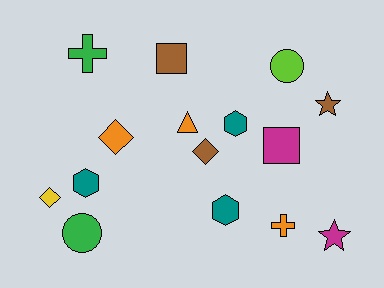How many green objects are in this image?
There are 2 green objects.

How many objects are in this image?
There are 15 objects.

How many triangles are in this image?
There is 1 triangle.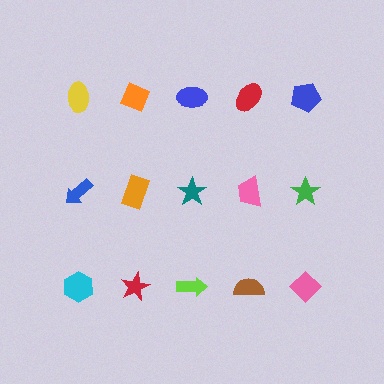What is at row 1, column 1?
A yellow ellipse.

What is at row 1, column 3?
A blue ellipse.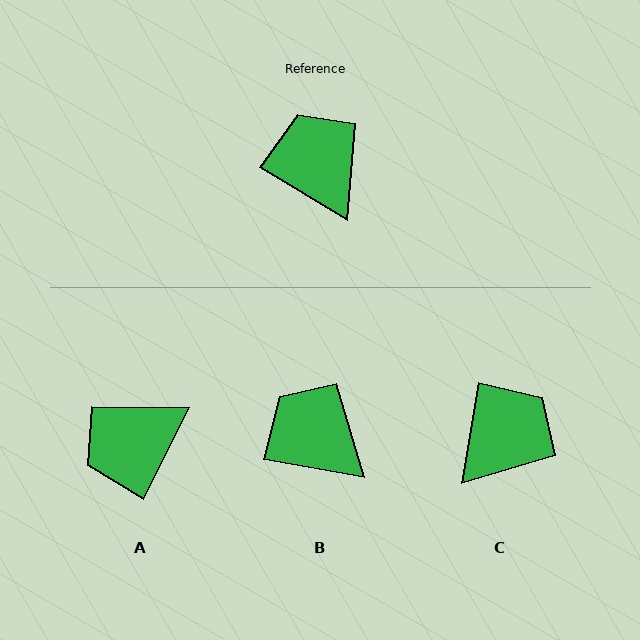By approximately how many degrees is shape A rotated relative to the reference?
Approximately 95 degrees counter-clockwise.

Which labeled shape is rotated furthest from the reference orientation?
A, about 95 degrees away.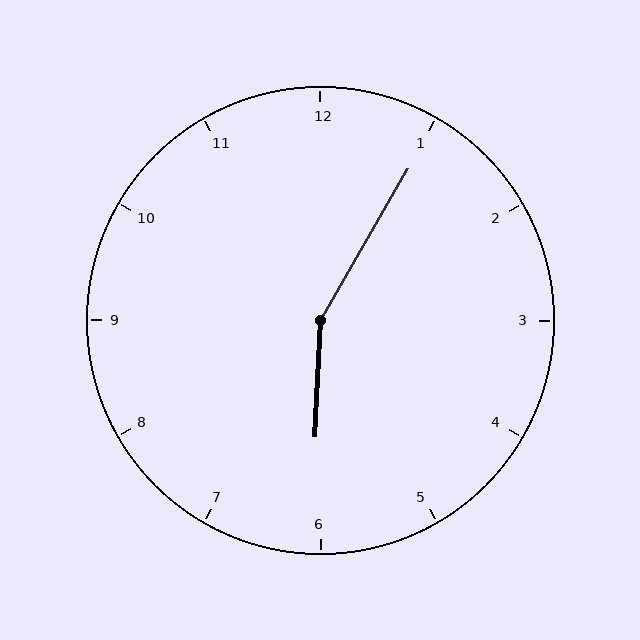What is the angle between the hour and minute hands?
Approximately 152 degrees.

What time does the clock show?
6:05.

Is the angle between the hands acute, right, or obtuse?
It is obtuse.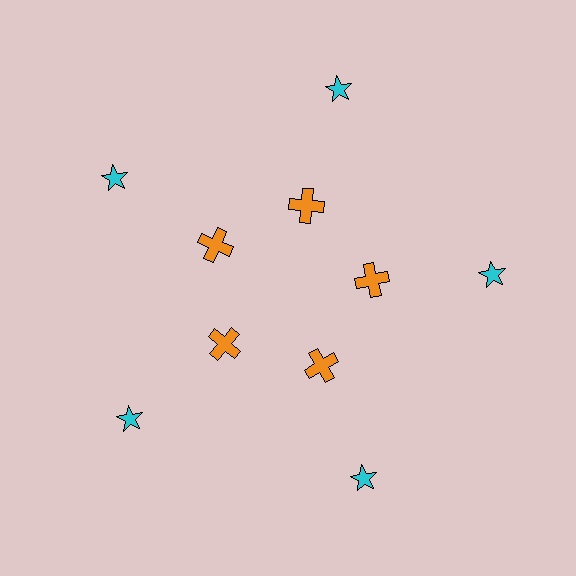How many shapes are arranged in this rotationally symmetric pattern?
There are 10 shapes, arranged in 5 groups of 2.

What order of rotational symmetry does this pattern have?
This pattern has 5-fold rotational symmetry.